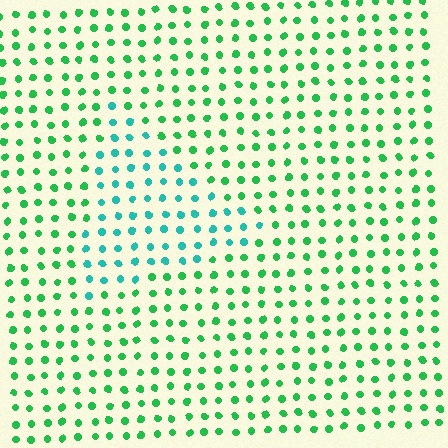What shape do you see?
I see a triangle.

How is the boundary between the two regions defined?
The boundary is defined purely by a slight shift in hue (about 37 degrees). Spacing, size, and orientation are identical on both sides.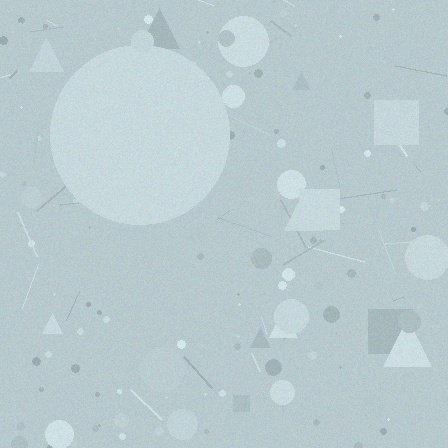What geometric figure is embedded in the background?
A circle is embedded in the background.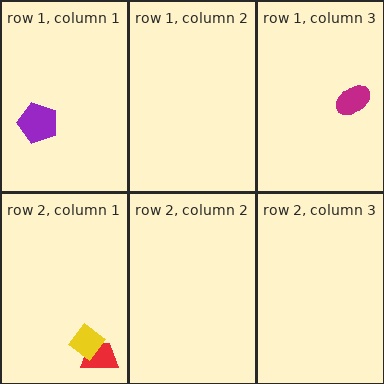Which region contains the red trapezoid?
The row 2, column 1 region.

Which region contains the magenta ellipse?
The row 1, column 3 region.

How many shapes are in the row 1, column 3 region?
1.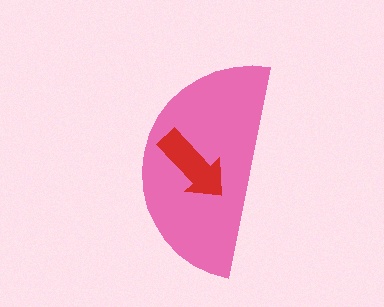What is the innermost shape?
The red arrow.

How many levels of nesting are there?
2.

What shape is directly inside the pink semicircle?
The red arrow.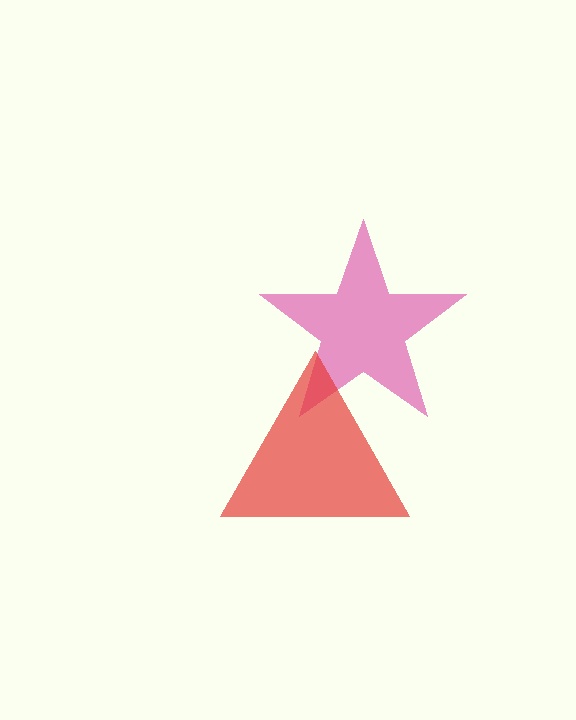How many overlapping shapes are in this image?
There are 2 overlapping shapes in the image.